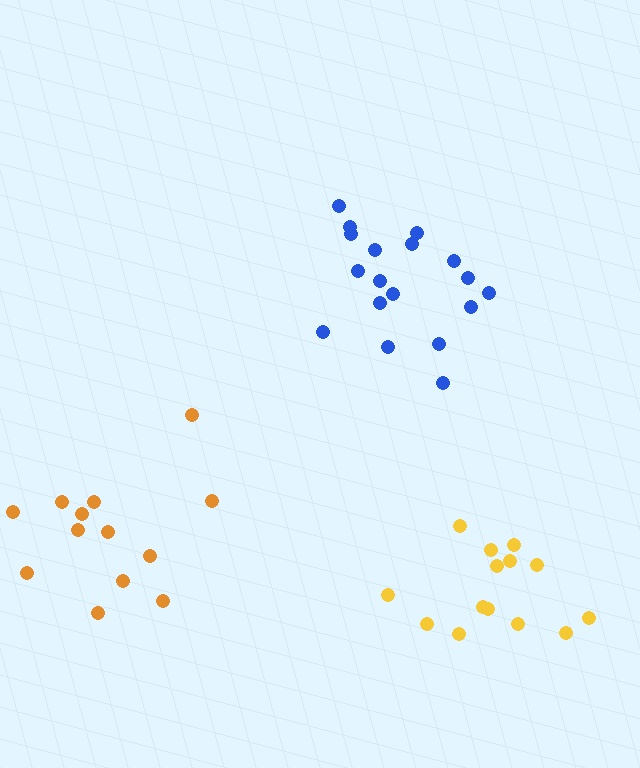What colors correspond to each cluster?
The clusters are colored: blue, yellow, orange.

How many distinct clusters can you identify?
There are 3 distinct clusters.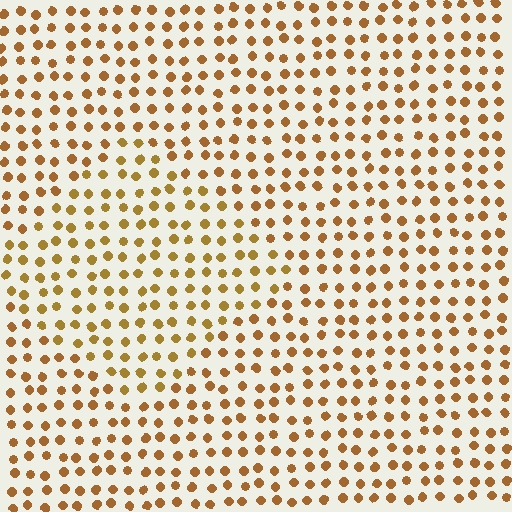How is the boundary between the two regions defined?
The boundary is defined purely by a slight shift in hue (about 14 degrees). Spacing, size, and orientation are identical on both sides.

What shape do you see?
I see a diamond.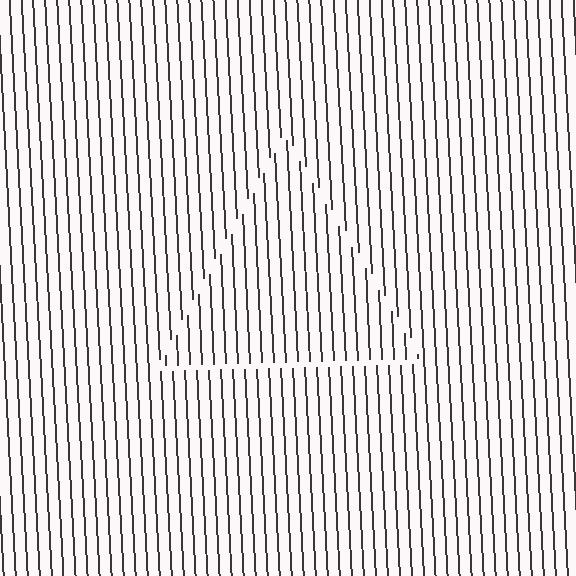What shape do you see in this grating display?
An illusory triangle. The interior of the shape contains the same grating, shifted by half a period — the contour is defined by the phase discontinuity where line-ends from the inner and outer gratings abut.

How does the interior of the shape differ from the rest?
The interior of the shape contains the same grating, shifted by half a period — the contour is defined by the phase discontinuity where line-ends from the inner and outer gratings abut.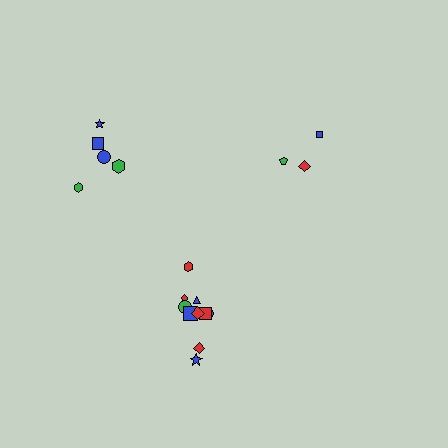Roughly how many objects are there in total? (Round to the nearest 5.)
Roughly 20 objects in total.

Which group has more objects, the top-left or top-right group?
The top-left group.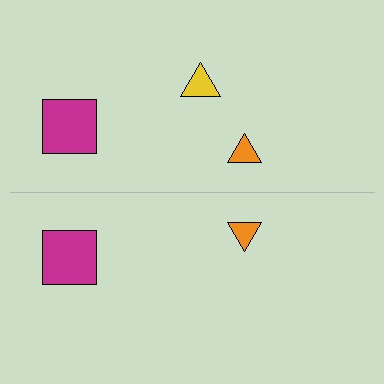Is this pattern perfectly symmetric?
No, the pattern is not perfectly symmetric. A yellow triangle is missing from the bottom side.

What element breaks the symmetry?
A yellow triangle is missing from the bottom side.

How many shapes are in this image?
There are 5 shapes in this image.